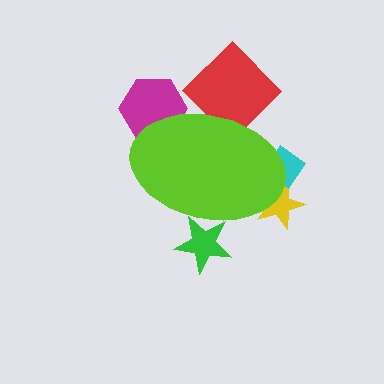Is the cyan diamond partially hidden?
Yes, the cyan diamond is partially hidden behind the lime ellipse.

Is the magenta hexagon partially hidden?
Yes, the magenta hexagon is partially hidden behind the lime ellipse.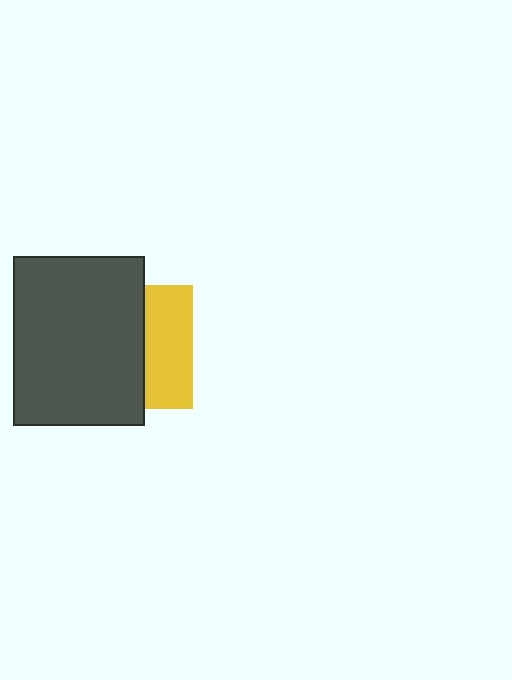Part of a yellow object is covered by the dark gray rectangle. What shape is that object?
It is a square.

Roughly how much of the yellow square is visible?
A small part of it is visible (roughly 39%).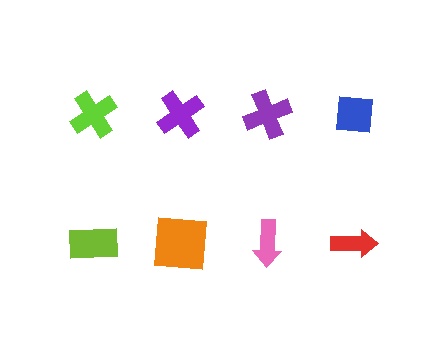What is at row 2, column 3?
A pink arrow.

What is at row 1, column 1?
A lime cross.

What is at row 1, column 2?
A purple cross.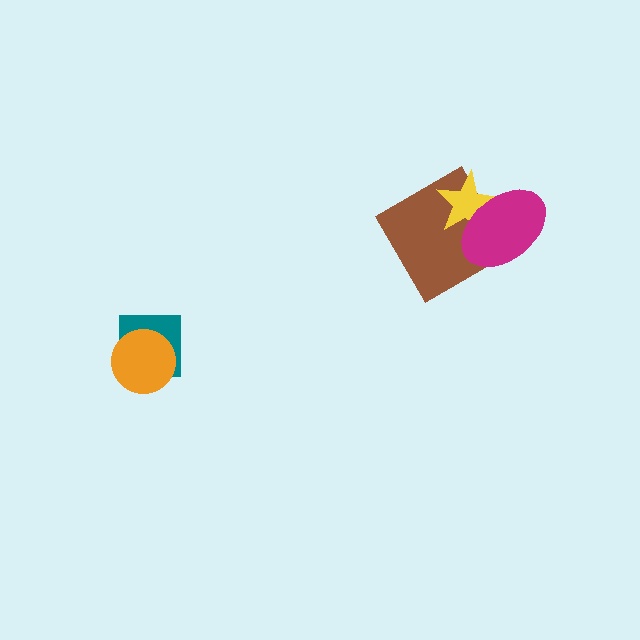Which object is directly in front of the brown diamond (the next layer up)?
The yellow star is directly in front of the brown diamond.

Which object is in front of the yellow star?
The magenta ellipse is in front of the yellow star.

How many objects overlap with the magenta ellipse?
2 objects overlap with the magenta ellipse.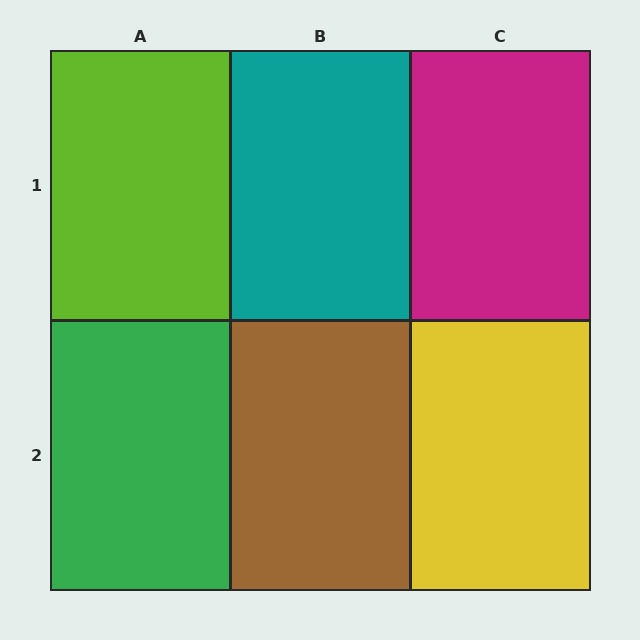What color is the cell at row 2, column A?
Green.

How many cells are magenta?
1 cell is magenta.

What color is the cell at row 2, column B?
Brown.